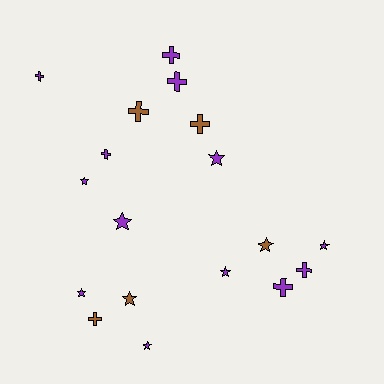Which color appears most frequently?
Purple, with 13 objects.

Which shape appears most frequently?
Cross, with 9 objects.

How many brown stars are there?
There are 2 brown stars.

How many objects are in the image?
There are 18 objects.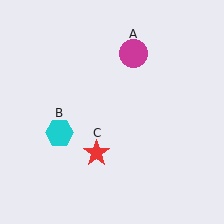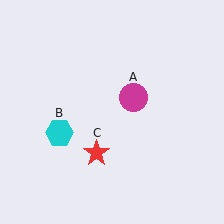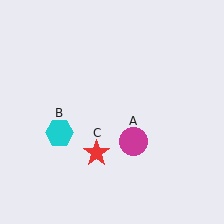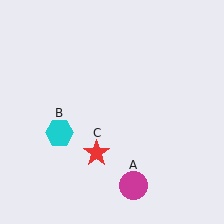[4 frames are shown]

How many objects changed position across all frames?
1 object changed position: magenta circle (object A).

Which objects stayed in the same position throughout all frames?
Cyan hexagon (object B) and red star (object C) remained stationary.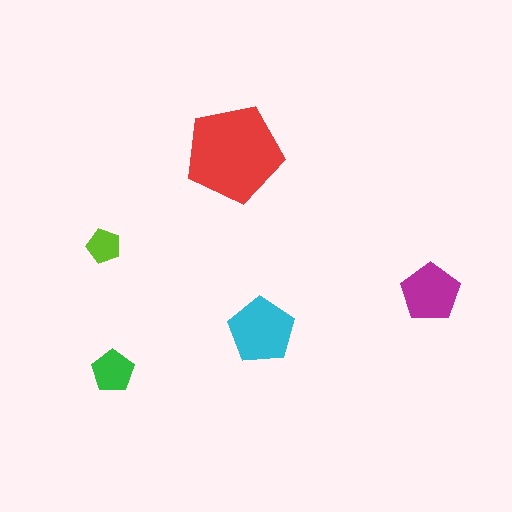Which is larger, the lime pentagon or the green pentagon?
The green one.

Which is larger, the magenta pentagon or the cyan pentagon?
The cyan one.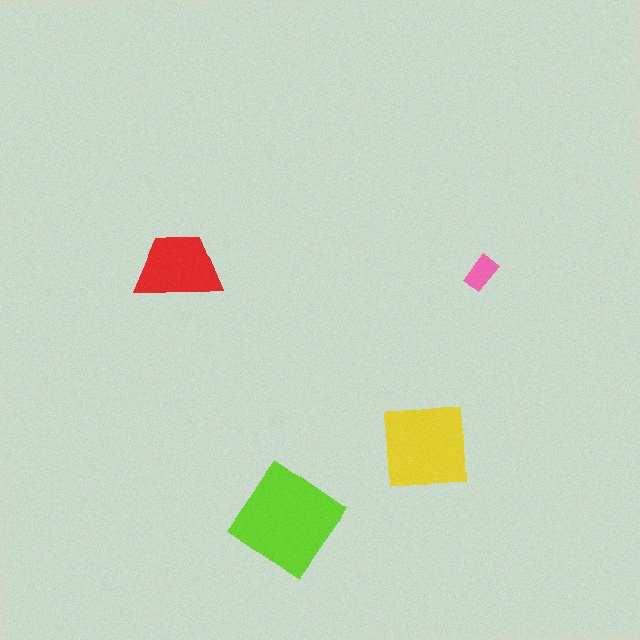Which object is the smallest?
The pink rectangle.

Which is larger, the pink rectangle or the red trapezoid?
The red trapezoid.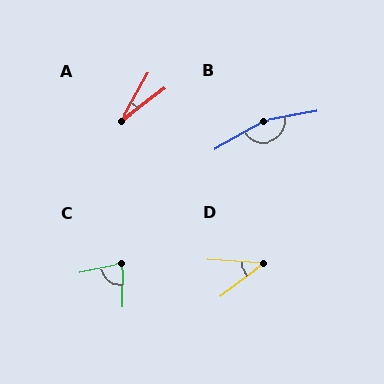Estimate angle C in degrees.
Approximately 78 degrees.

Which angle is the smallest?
A, at approximately 23 degrees.